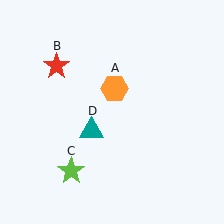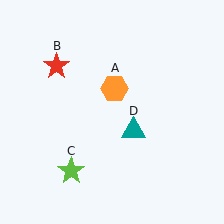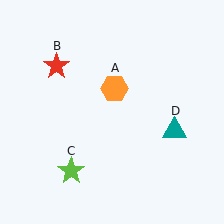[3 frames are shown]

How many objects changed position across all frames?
1 object changed position: teal triangle (object D).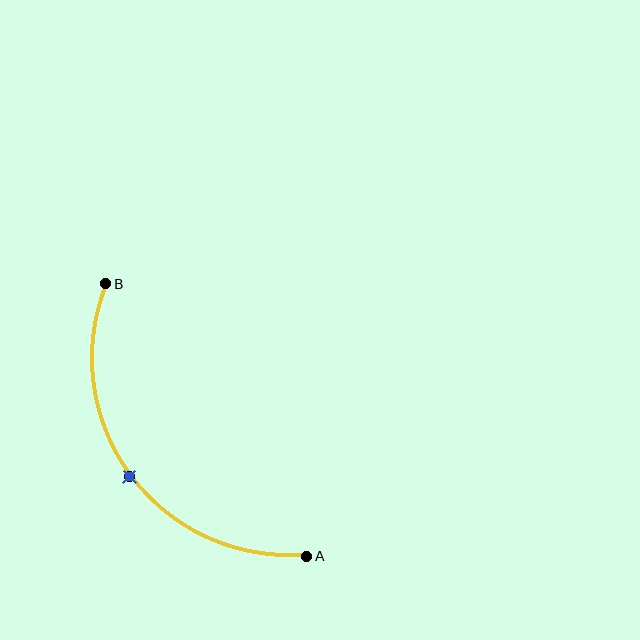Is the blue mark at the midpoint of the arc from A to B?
Yes. The blue mark lies on the arc at equal arc-length from both A and B — it is the arc midpoint.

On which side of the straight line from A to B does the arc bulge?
The arc bulges below and to the left of the straight line connecting A and B.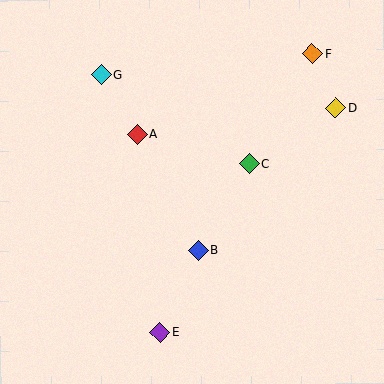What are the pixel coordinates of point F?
Point F is at (312, 53).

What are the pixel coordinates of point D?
Point D is at (336, 108).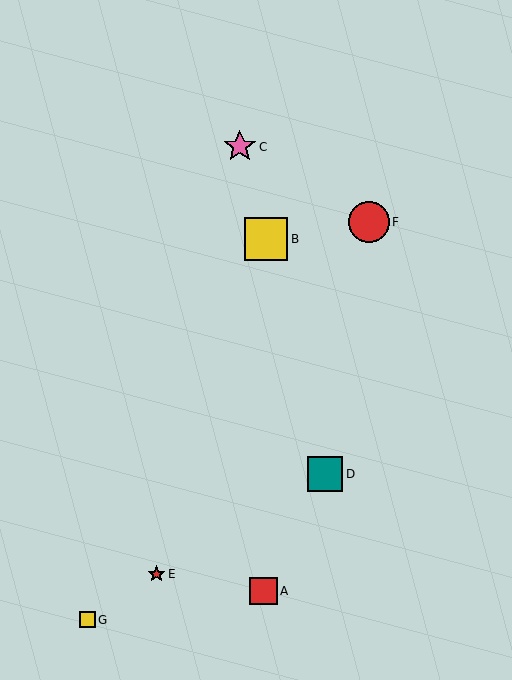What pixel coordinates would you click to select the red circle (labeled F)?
Click at (369, 222) to select the red circle F.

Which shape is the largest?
The yellow square (labeled B) is the largest.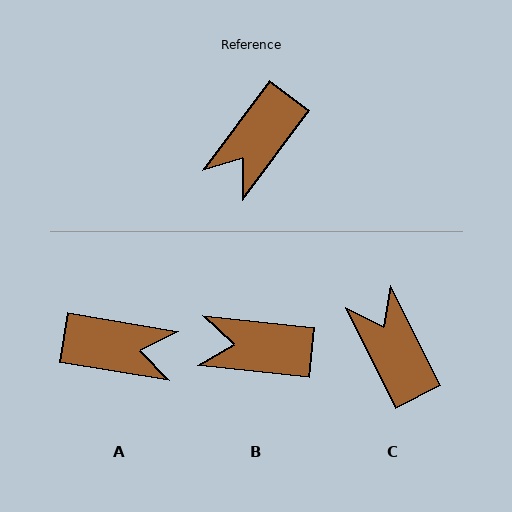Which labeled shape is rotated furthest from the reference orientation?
A, about 117 degrees away.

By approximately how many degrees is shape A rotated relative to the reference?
Approximately 117 degrees counter-clockwise.